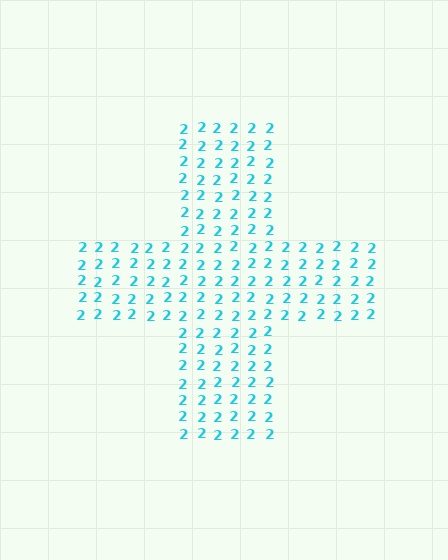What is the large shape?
The large shape is a cross.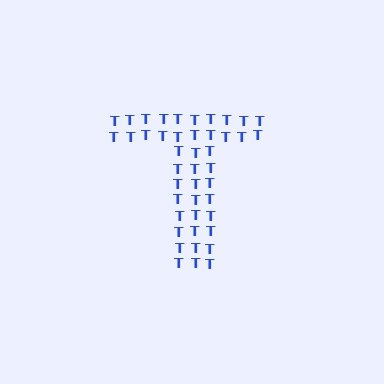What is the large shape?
The large shape is the letter T.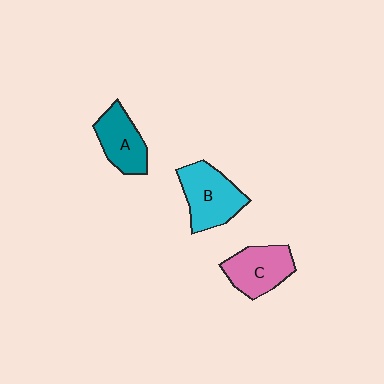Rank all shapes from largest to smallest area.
From largest to smallest: B (cyan), C (pink), A (teal).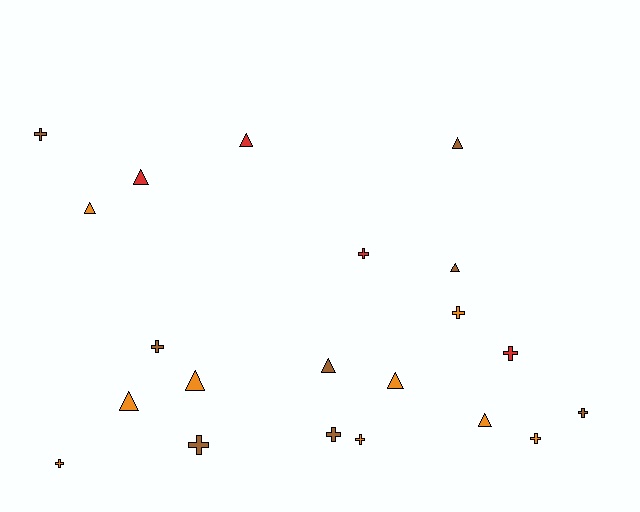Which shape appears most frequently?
Cross, with 11 objects.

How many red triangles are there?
There are 2 red triangles.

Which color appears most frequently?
Orange, with 9 objects.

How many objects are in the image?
There are 21 objects.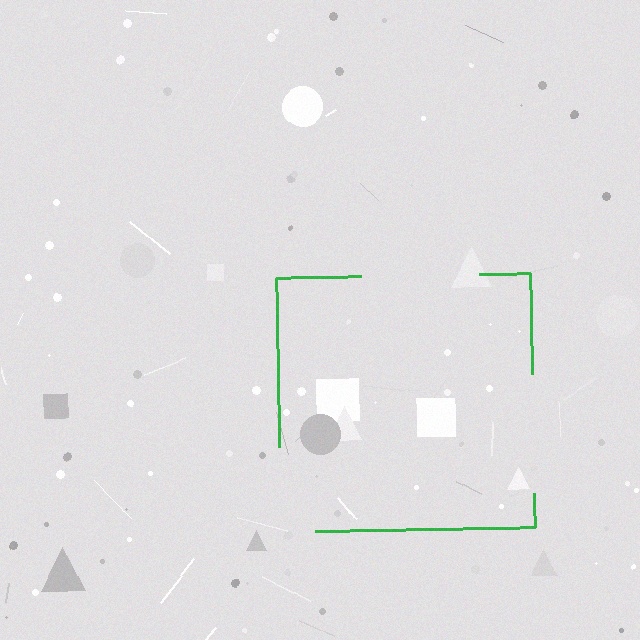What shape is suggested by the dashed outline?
The dashed outline suggests a square.